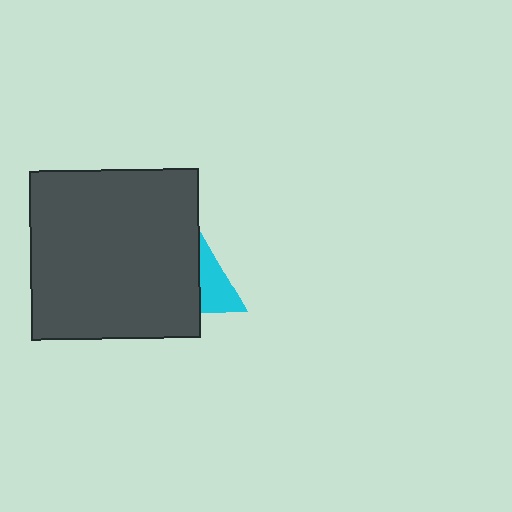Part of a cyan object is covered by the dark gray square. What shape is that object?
It is a triangle.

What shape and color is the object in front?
The object in front is a dark gray square.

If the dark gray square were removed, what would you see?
You would see the complete cyan triangle.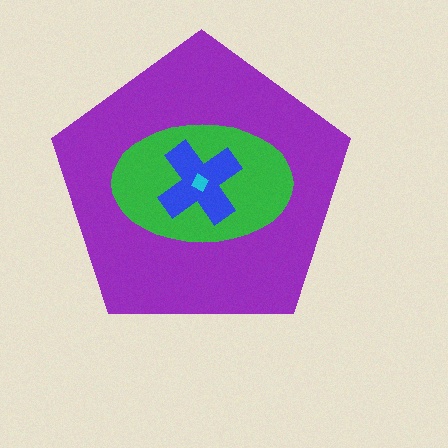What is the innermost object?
The cyan diamond.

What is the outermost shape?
The purple pentagon.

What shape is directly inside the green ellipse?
The blue cross.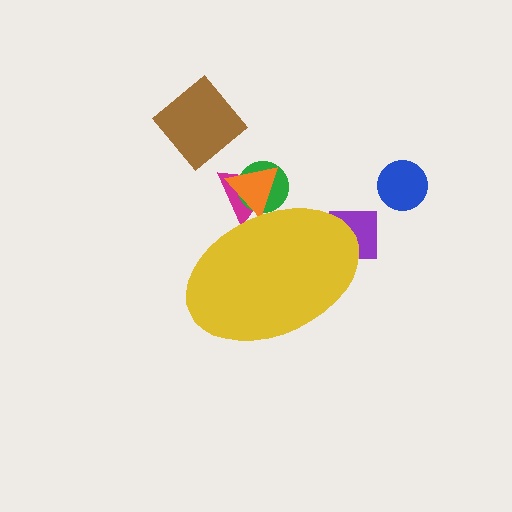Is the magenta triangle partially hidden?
Yes, the magenta triangle is partially hidden behind the yellow ellipse.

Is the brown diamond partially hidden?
No, the brown diamond is fully visible.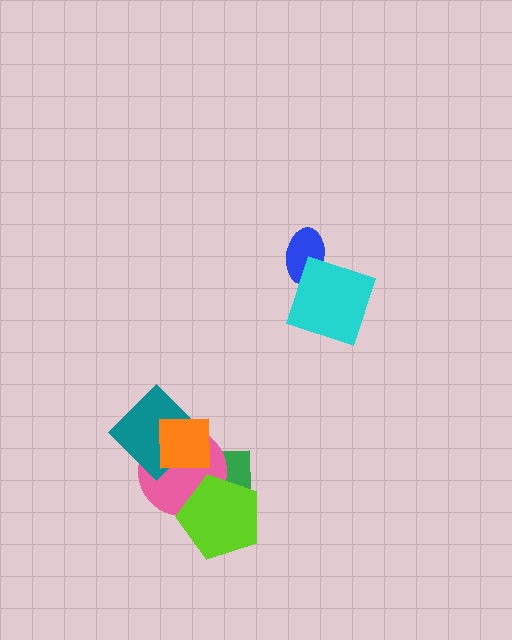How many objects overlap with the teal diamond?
3 objects overlap with the teal diamond.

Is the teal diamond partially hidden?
Yes, it is partially covered by another shape.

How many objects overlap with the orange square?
3 objects overlap with the orange square.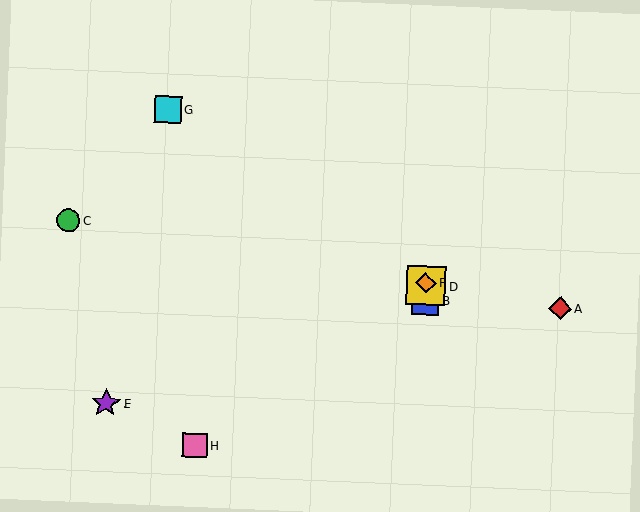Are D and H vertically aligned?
No, D is at x≈426 and H is at x≈195.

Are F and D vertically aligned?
Yes, both are at x≈426.